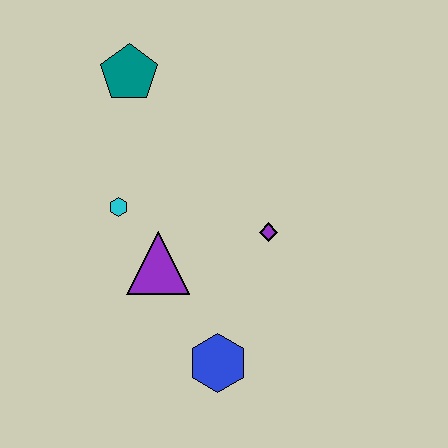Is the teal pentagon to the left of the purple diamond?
Yes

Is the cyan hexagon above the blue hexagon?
Yes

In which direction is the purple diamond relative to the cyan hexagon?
The purple diamond is to the right of the cyan hexagon.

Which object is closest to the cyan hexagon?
The purple triangle is closest to the cyan hexagon.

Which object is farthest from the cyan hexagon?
The blue hexagon is farthest from the cyan hexagon.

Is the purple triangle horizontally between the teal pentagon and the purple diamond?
Yes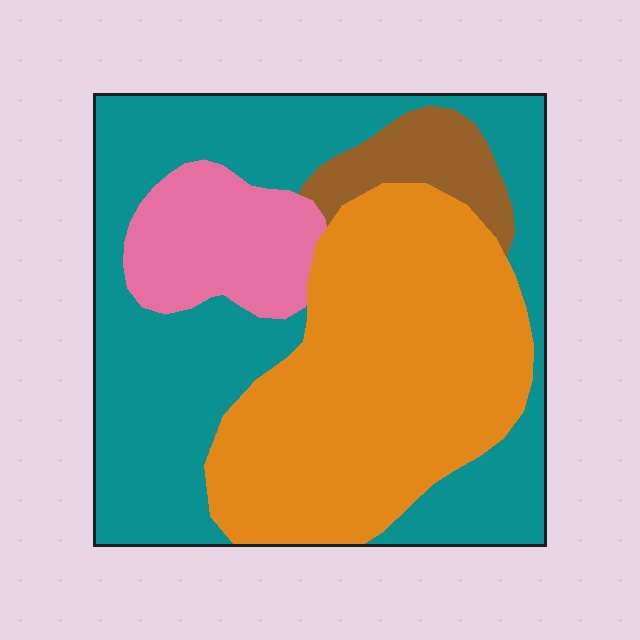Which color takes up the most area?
Teal, at roughly 45%.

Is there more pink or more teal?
Teal.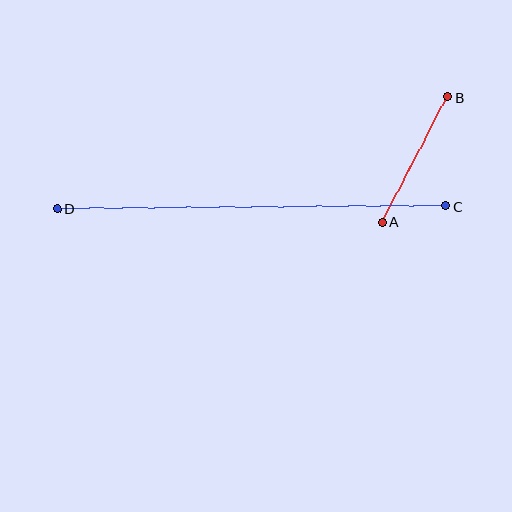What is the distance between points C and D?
The distance is approximately 389 pixels.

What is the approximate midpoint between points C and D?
The midpoint is at approximately (252, 207) pixels.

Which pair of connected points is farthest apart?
Points C and D are farthest apart.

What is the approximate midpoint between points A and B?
The midpoint is at approximately (415, 159) pixels.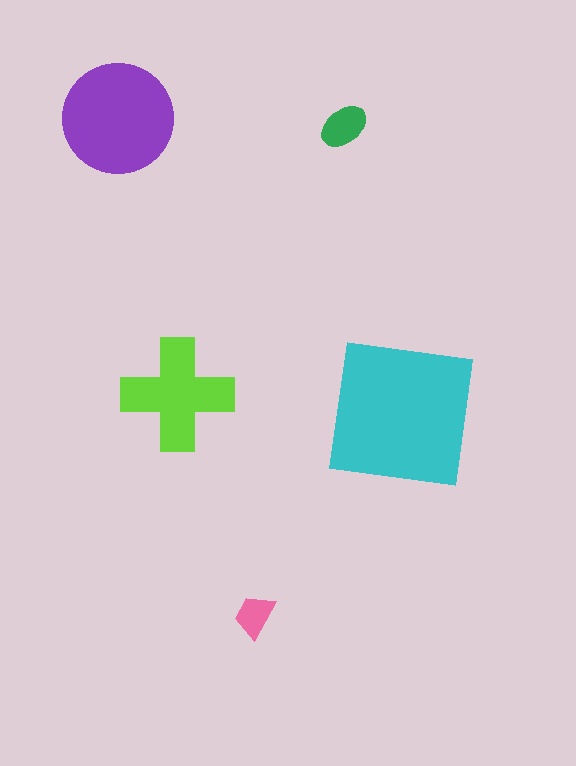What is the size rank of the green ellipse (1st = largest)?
4th.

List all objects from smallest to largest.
The pink trapezoid, the green ellipse, the lime cross, the purple circle, the cyan square.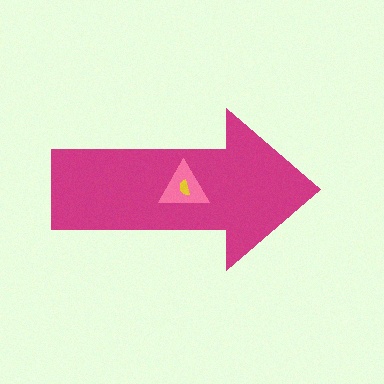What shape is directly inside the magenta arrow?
The pink triangle.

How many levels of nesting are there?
3.